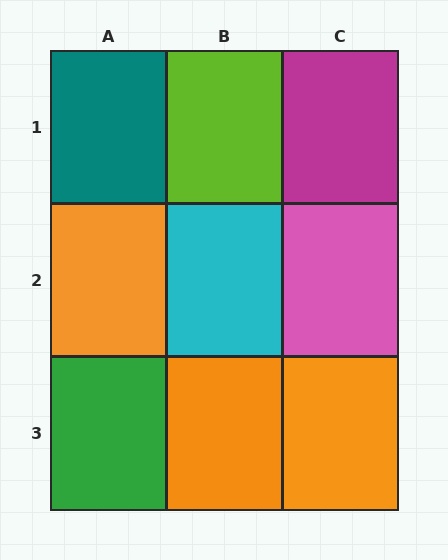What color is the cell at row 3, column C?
Orange.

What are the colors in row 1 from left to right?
Teal, lime, magenta.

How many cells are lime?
1 cell is lime.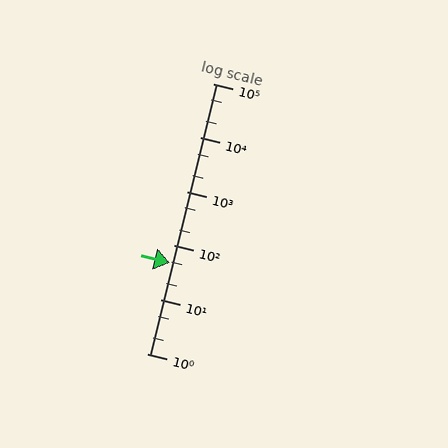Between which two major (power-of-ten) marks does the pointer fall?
The pointer is between 10 and 100.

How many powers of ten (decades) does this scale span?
The scale spans 5 decades, from 1 to 100000.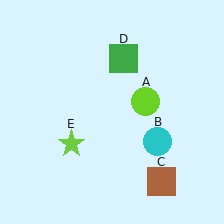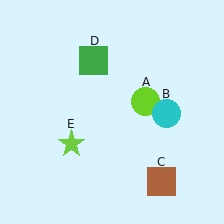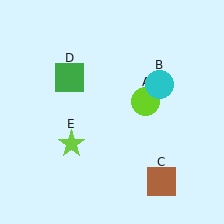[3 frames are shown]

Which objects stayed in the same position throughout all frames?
Lime circle (object A) and brown square (object C) and lime star (object E) remained stationary.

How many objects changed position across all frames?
2 objects changed position: cyan circle (object B), green square (object D).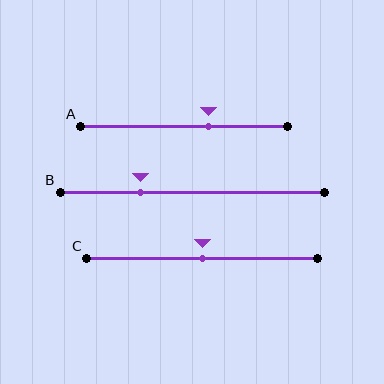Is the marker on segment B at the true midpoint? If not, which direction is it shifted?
No, the marker on segment B is shifted to the left by about 19% of the segment length.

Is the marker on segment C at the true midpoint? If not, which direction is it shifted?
Yes, the marker on segment C is at the true midpoint.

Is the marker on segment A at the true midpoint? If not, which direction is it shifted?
No, the marker on segment A is shifted to the right by about 12% of the segment length.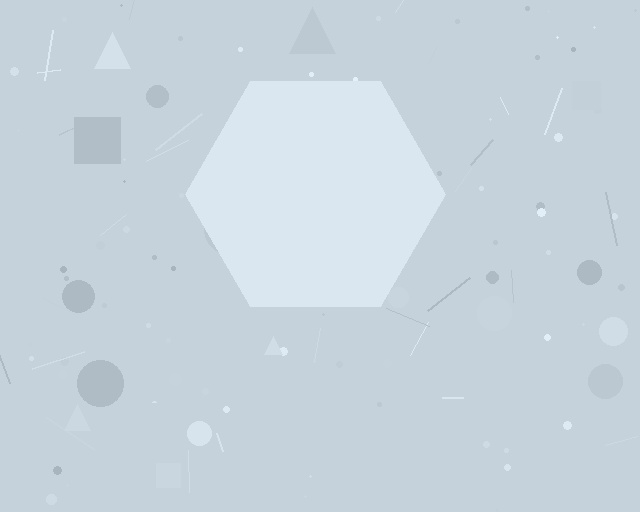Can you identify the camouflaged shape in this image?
The camouflaged shape is a hexagon.